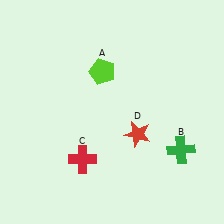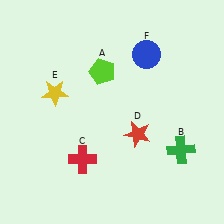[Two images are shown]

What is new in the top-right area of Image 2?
A blue circle (F) was added in the top-right area of Image 2.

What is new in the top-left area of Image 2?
A yellow star (E) was added in the top-left area of Image 2.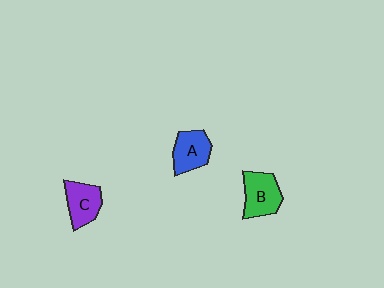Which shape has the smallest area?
Shape C (purple).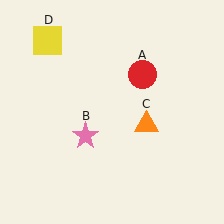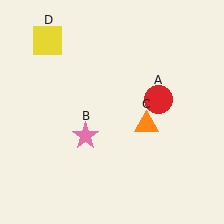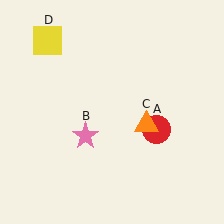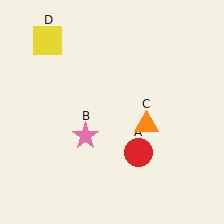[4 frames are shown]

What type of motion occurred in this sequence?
The red circle (object A) rotated clockwise around the center of the scene.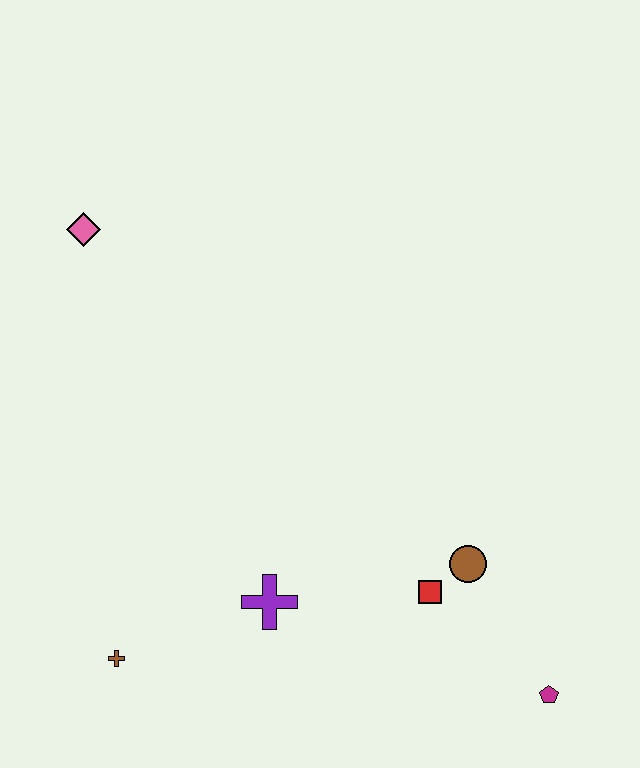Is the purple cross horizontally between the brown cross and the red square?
Yes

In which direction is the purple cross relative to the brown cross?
The purple cross is to the right of the brown cross.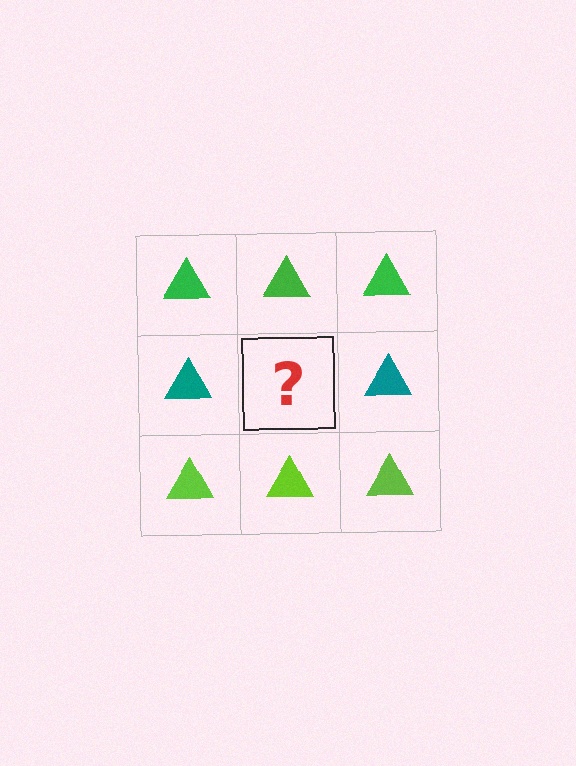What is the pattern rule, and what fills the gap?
The rule is that each row has a consistent color. The gap should be filled with a teal triangle.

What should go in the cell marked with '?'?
The missing cell should contain a teal triangle.